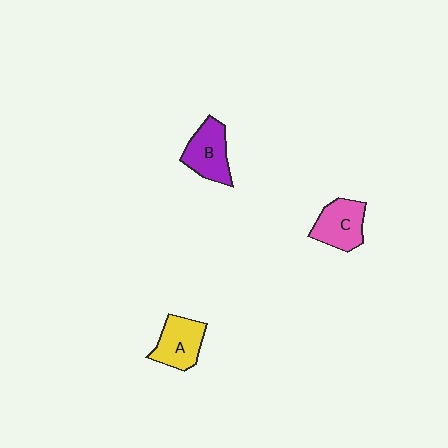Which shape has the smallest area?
Shape A (yellow).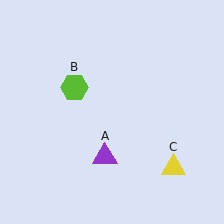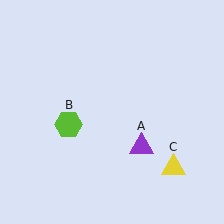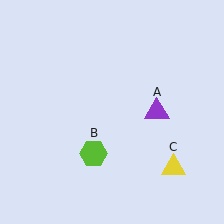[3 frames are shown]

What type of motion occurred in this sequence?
The purple triangle (object A), lime hexagon (object B) rotated counterclockwise around the center of the scene.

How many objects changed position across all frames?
2 objects changed position: purple triangle (object A), lime hexagon (object B).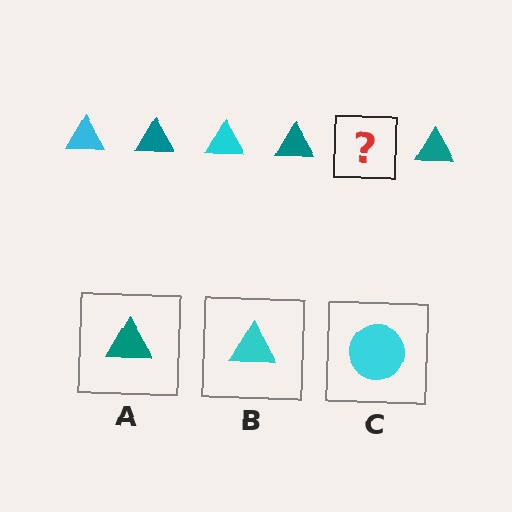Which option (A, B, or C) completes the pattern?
B.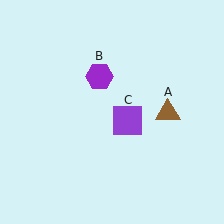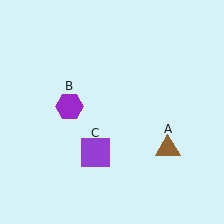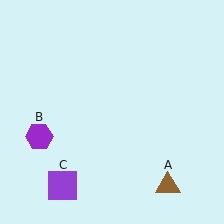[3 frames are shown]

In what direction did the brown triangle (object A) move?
The brown triangle (object A) moved down.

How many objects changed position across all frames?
3 objects changed position: brown triangle (object A), purple hexagon (object B), purple square (object C).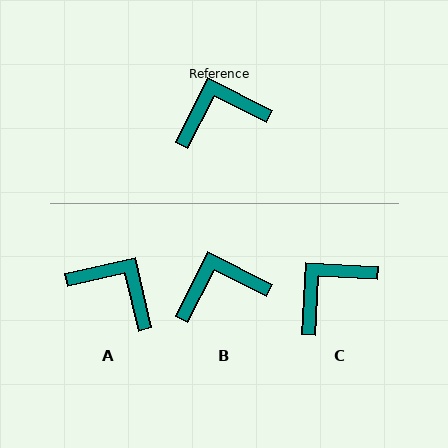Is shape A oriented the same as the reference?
No, it is off by about 50 degrees.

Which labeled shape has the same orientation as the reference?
B.